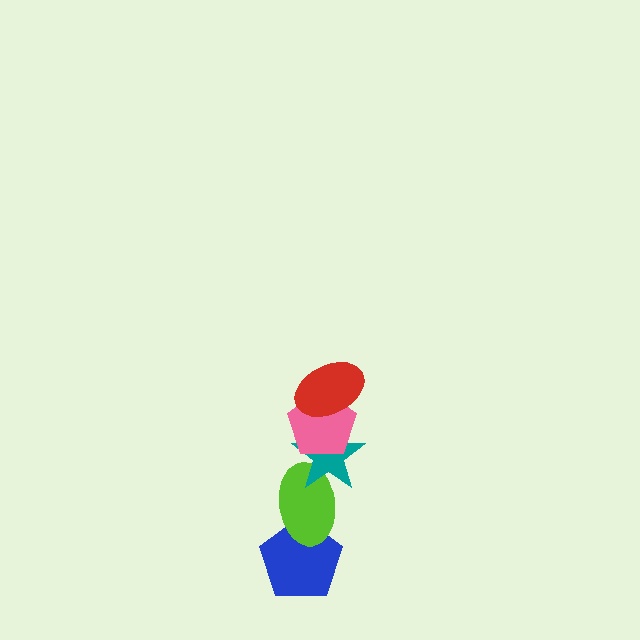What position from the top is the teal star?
The teal star is 3rd from the top.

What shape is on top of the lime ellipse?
The teal star is on top of the lime ellipse.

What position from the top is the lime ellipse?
The lime ellipse is 4th from the top.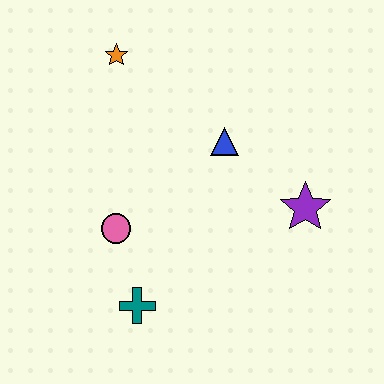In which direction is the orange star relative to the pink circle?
The orange star is above the pink circle.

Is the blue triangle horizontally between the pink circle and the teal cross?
No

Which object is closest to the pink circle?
The teal cross is closest to the pink circle.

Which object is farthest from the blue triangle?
The teal cross is farthest from the blue triangle.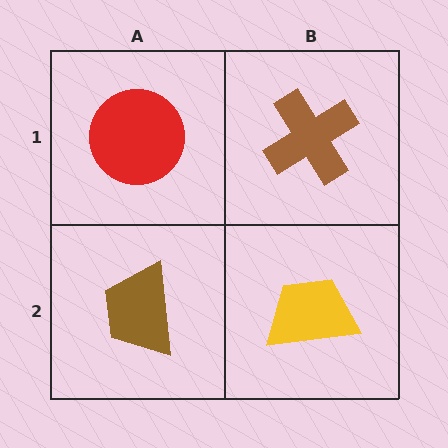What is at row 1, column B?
A brown cross.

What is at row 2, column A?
A brown trapezoid.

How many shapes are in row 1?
2 shapes.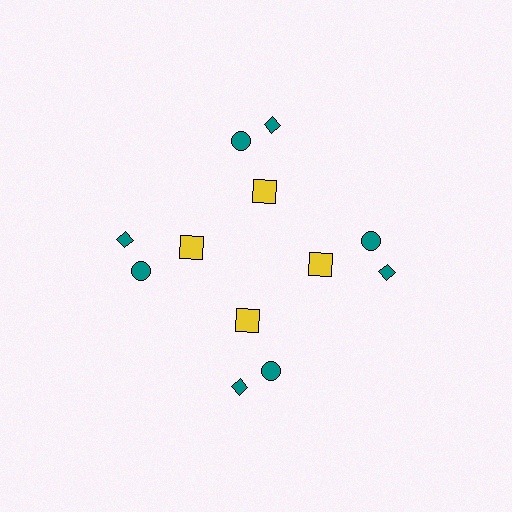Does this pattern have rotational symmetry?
Yes, this pattern has 4-fold rotational symmetry. It looks the same after rotating 90 degrees around the center.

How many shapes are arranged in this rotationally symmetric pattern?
There are 12 shapes, arranged in 4 groups of 3.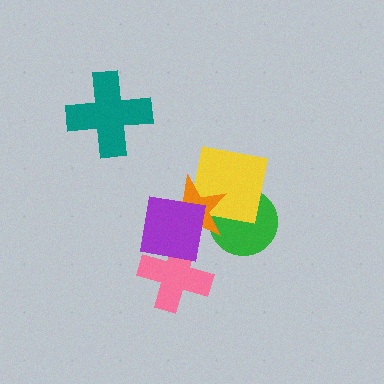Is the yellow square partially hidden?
Yes, it is partially covered by another shape.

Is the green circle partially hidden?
Yes, it is partially covered by another shape.